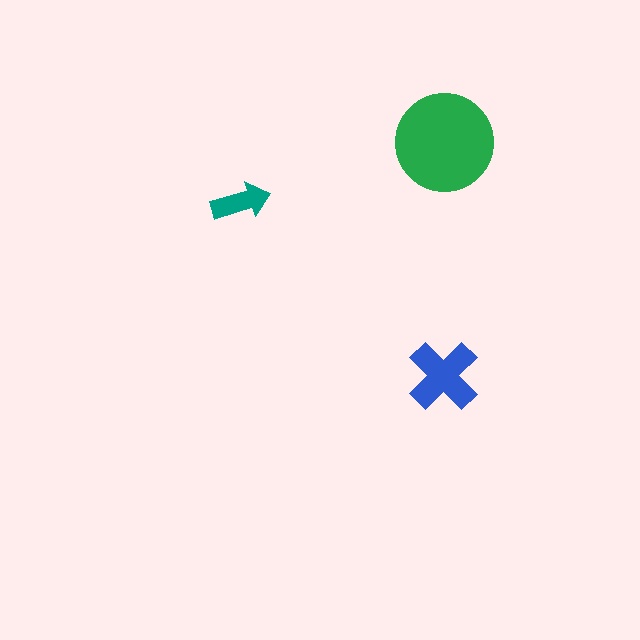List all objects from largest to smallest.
The green circle, the blue cross, the teal arrow.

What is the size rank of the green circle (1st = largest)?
1st.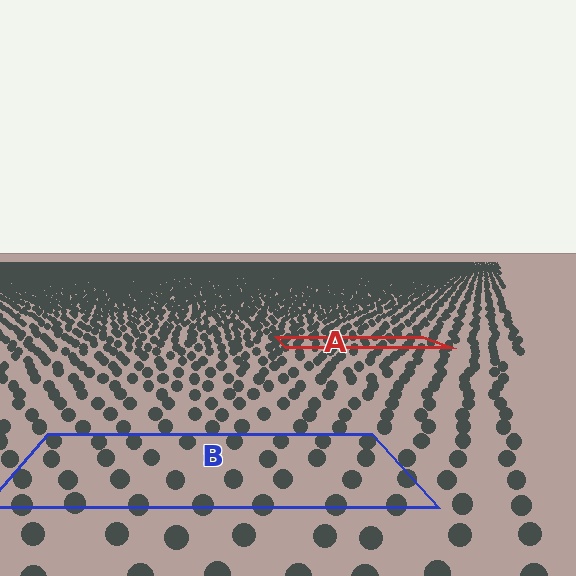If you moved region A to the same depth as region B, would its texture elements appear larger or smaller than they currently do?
They would appear larger. At a closer depth, the same texture elements are projected at a bigger on-screen size.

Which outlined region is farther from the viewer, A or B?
Region A is farther from the viewer — the texture elements inside it appear smaller and more densely packed.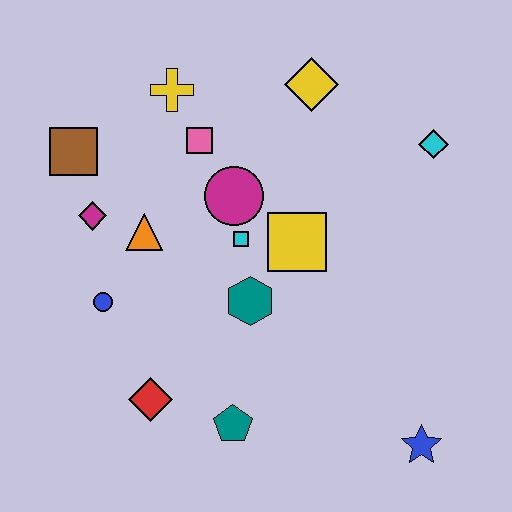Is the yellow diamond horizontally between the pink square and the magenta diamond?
No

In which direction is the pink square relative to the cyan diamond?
The pink square is to the left of the cyan diamond.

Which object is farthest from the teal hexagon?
The cyan diamond is farthest from the teal hexagon.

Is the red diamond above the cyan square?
No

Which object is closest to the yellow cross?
The pink square is closest to the yellow cross.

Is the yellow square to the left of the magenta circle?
No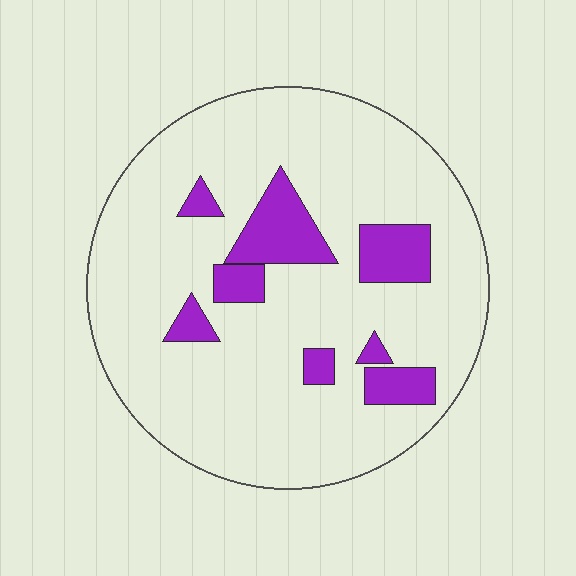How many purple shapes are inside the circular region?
8.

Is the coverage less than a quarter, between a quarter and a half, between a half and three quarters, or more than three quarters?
Less than a quarter.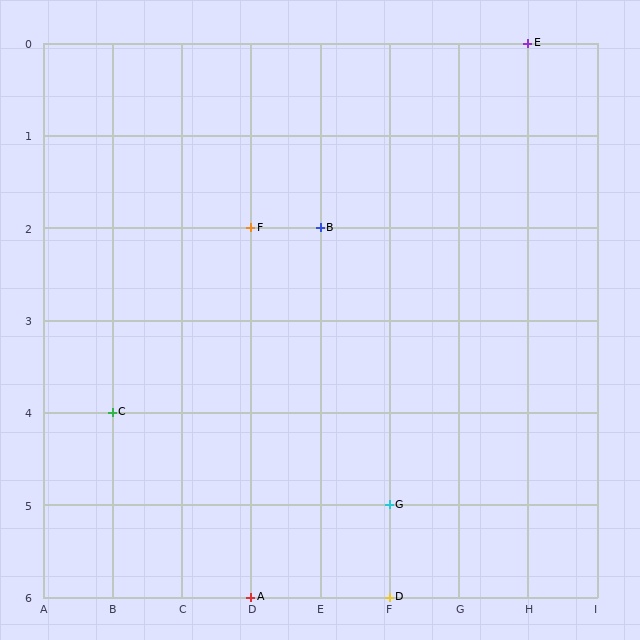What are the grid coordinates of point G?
Point G is at grid coordinates (F, 5).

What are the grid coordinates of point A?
Point A is at grid coordinates (D, 6).